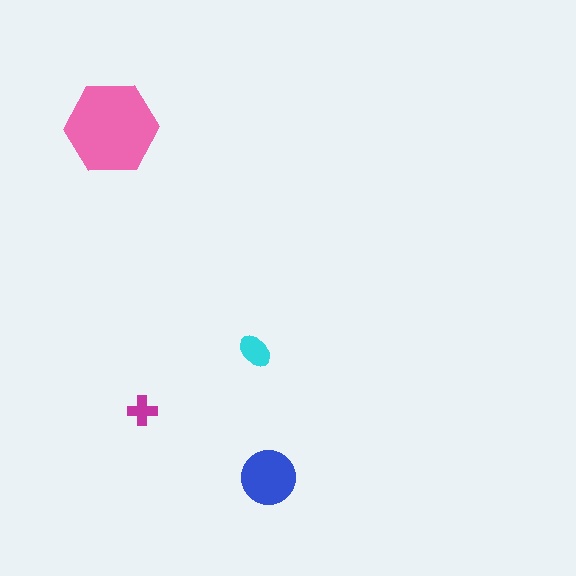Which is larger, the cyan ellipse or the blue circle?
The blue circle.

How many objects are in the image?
There are 4 objects in the image.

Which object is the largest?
The pink hexagon.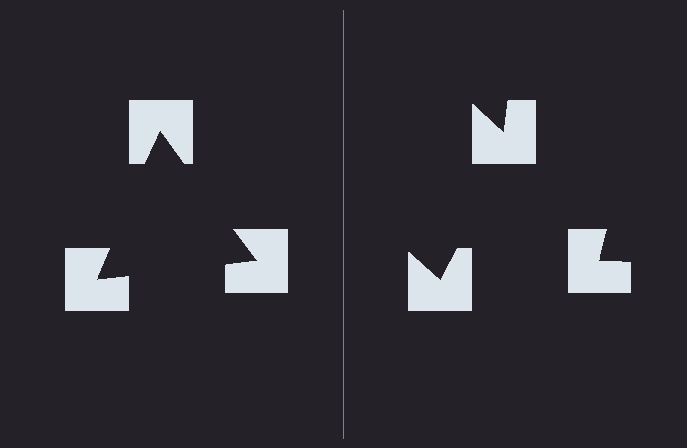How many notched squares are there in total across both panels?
6 — 3 on each side.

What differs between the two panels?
The notched squares are positioned identically on both sides; only the wedge orientations differ. On the left they align to a triangle; on the right they are misaligned.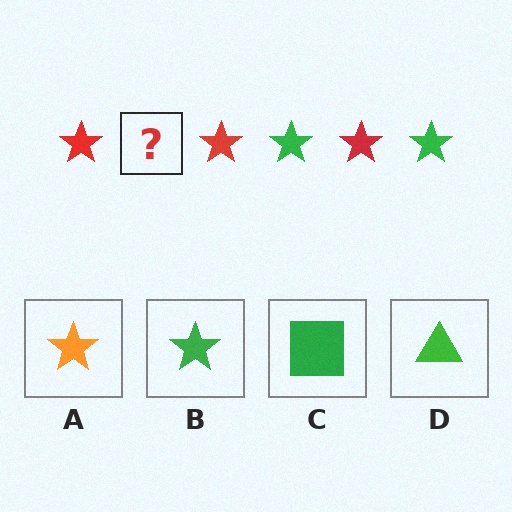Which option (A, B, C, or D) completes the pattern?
B.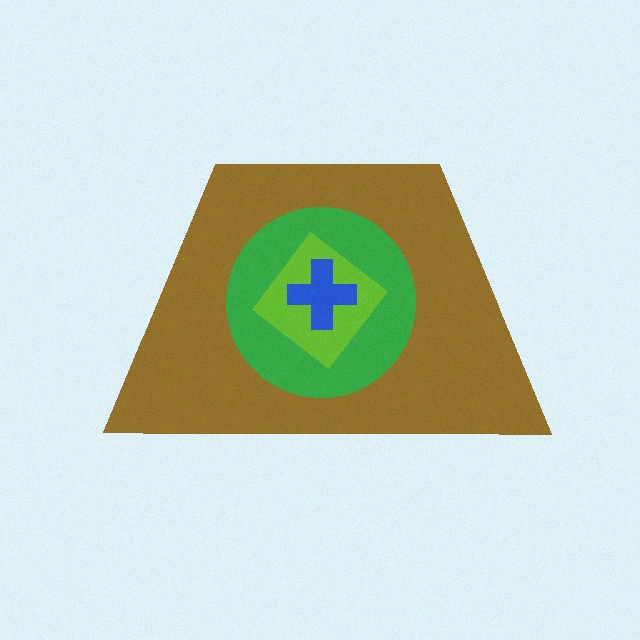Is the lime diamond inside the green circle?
Yes.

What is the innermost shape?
The blue cross.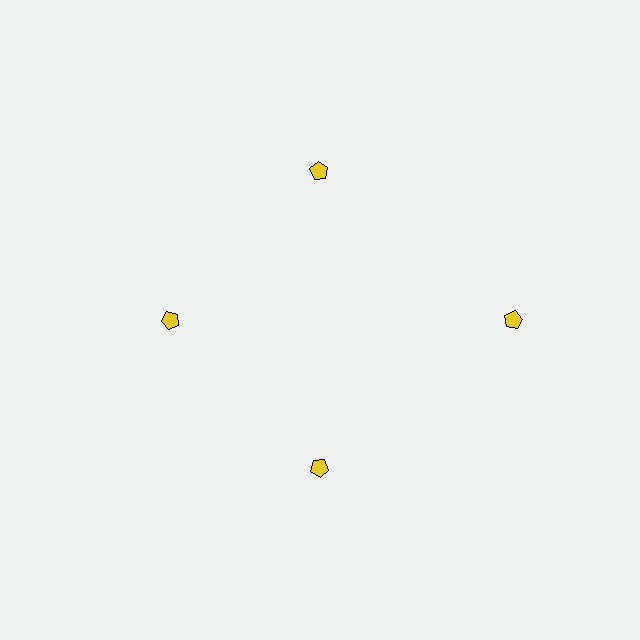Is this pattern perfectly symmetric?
No. The 4 yellow pentagons are arranged in a ring, but one element near the 3 o'clock position is pushed outward from the center, breaking the 4-fold rotational symmetry.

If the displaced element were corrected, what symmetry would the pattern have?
It would have 4-fold rotational symmetry — the pattern would map onto itself every 90 degrees.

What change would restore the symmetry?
The symmetry would be restored by moving it inward, back onto the ring so that all 4 pentagons sit at equal angles and equal distance from the center.